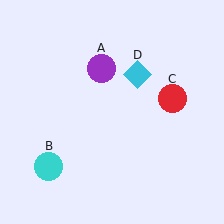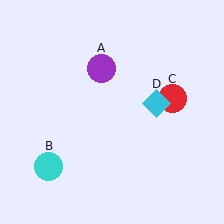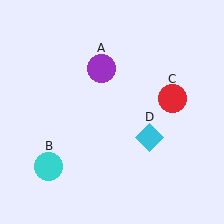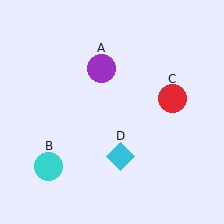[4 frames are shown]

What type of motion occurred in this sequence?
The cyan diamond (object D) rotated clockwise around the center of the scene.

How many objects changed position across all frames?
1 object changed position: cyan diamond (object D).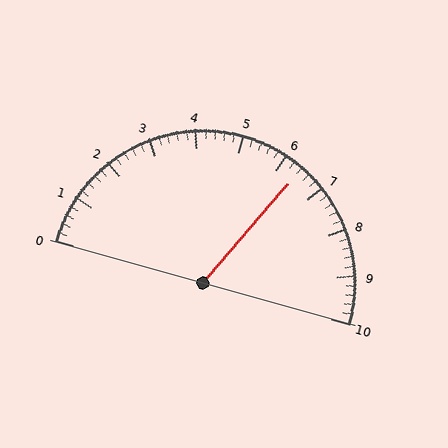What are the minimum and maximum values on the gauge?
The gauge ranges from 0 to 10.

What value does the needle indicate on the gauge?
The needle indicates approximately 6.4.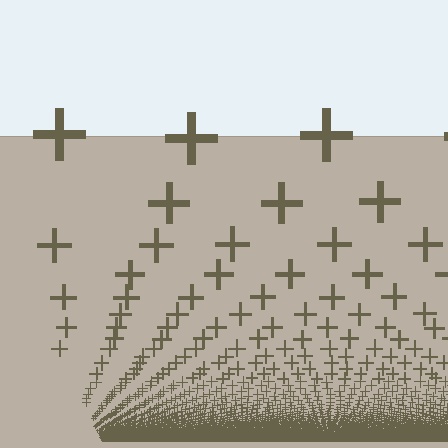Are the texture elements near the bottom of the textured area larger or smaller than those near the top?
Smaller. The gradient is inverted — elements near the bottom are smaller and denser.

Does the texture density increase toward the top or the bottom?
Density increases toward the bottom.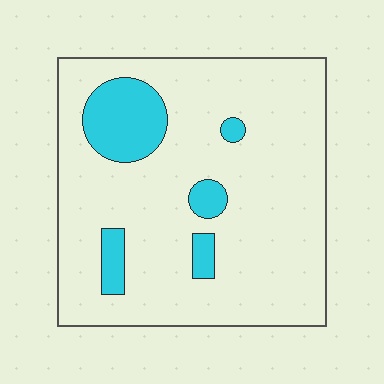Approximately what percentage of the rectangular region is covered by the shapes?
Approximately 15%.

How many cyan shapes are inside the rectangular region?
5.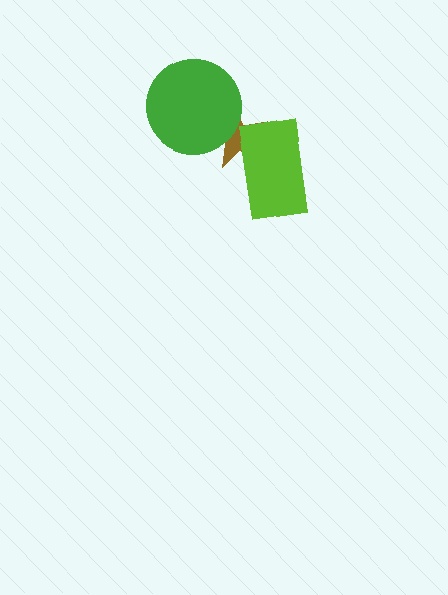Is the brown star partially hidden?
Yes, it is partially covered by another shape.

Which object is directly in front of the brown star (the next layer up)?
The lime rectangle is directly in front of the brown star.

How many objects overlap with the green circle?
1 object overlaps with the green circle.